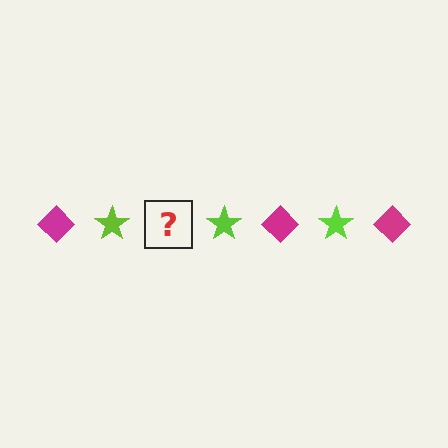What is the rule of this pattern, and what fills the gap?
The rule is that the pattern alternates between magenta diamond and lime star. The gap should be filled with a magenta diamond.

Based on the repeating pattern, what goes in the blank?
The blank should be a magenta diamond.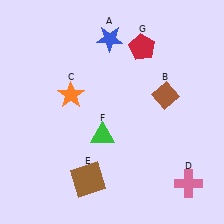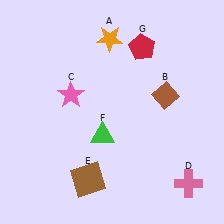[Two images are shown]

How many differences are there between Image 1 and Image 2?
There are 2 differences between the two images.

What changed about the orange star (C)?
In Image 1, C is orange. In Image 2, it changed to pink.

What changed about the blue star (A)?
In Image 1, A is blue. In Image 2, it changed to orange.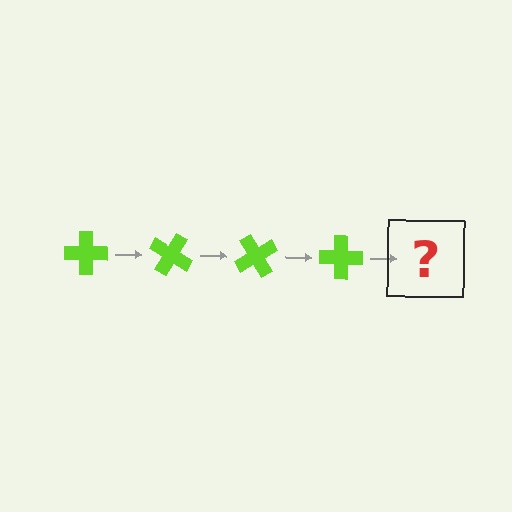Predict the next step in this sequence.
The next step is a lime cross rotated 120 degrees.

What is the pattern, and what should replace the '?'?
The pattern is that the cross rotates 30 degrees each step. The '?' should be a lime cross rotated 120 degrees.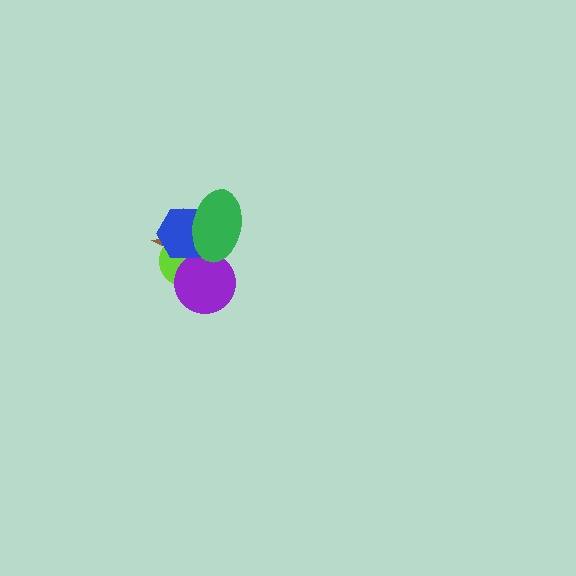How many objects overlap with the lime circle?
4 objects overlap with the lime circle.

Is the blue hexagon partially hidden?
Yes, it is partially covered by another shape.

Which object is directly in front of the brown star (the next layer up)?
The lime circle is directly in front of the brown star.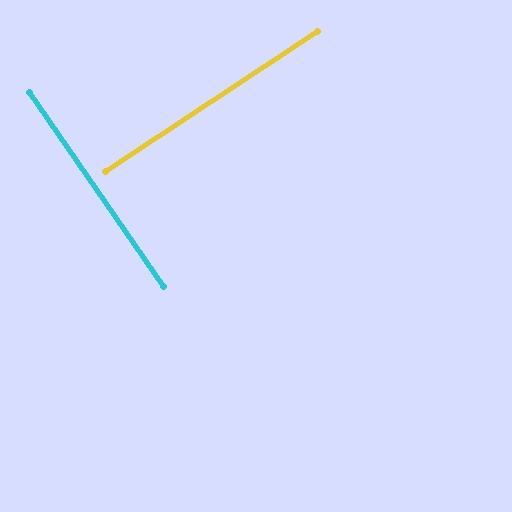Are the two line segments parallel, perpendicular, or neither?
Perpendicular — they meet at approximately 89°.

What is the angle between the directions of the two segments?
Approximately 89 degrees.